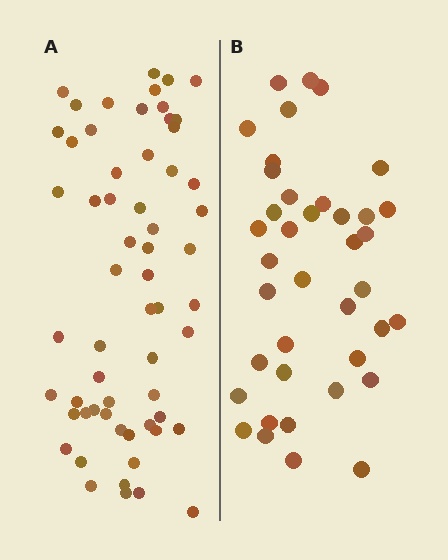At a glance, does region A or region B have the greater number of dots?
Region A (the left region) has more dots.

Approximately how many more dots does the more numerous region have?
Region A has approximately 20 more dots than region B.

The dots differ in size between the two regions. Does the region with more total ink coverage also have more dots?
No. Region B has more total ink coverage because its dots are larger, but region A actually contains more individual dots. Total area can be misleading — the number of items is what matters here.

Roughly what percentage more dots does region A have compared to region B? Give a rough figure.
About 55% more.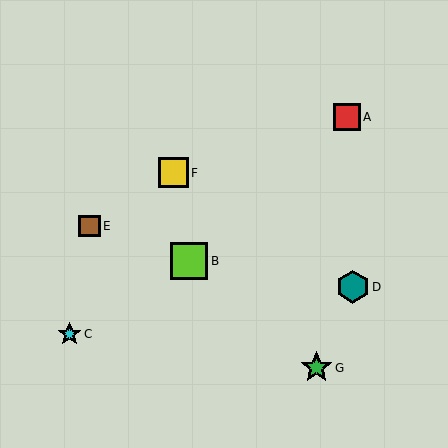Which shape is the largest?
The lime square (labeled B) is the largest.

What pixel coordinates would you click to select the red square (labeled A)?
Click at (347, 117) to select the red square A.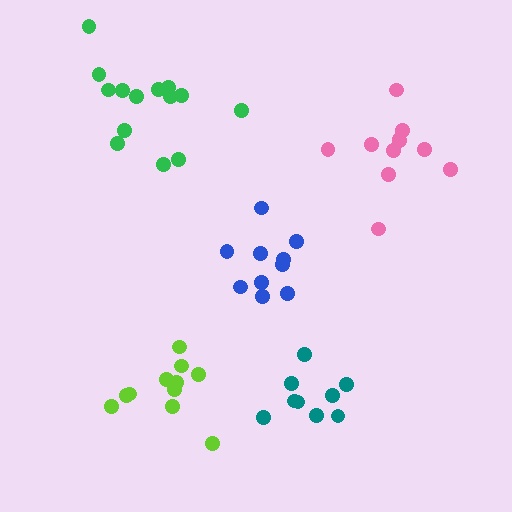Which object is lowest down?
The teal cluster is bottommost.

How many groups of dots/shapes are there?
There are 5 groups.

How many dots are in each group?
Group 1: 10 dots, Group 2: 14 dots, Group 3: 11 dots, Group 4: 9 dots, Group 5: 11 dots (55 total).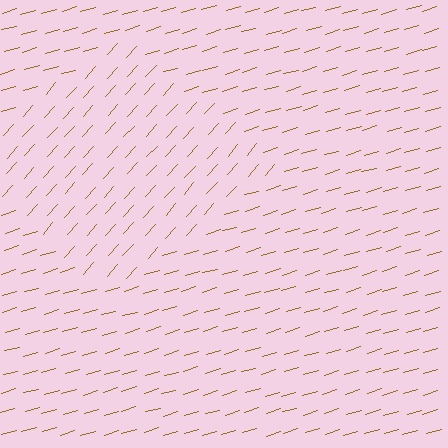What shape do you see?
I see a diamond.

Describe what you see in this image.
The image is filled with small brown line segments. A diamond region in the image has lines oriented differently from the surrounding lines, creating a visible texture boundary.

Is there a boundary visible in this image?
Yes, there is a texture boundary formed by a change in line orientation.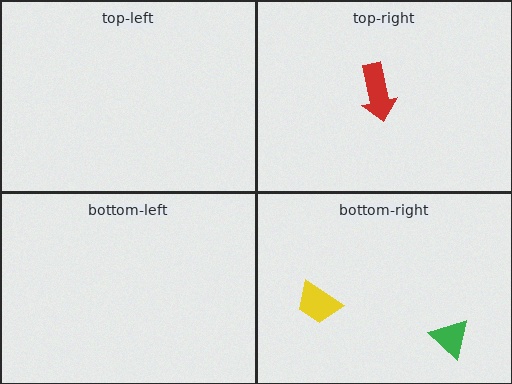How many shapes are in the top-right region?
1.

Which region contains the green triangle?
The bottom-right region.